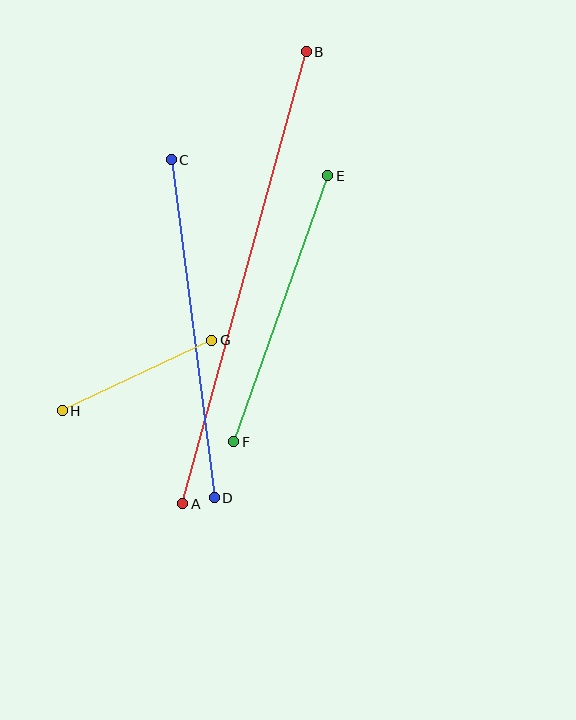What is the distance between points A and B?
The distance is approximately 469 pixels.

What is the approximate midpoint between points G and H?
The midpoint is at approximately (137, 376) pixels.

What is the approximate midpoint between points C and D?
The midpoint is at approximately (193, 329) pixels.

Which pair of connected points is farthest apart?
Points A and B are farthest apart.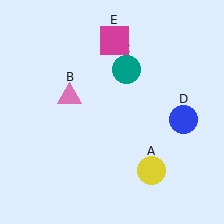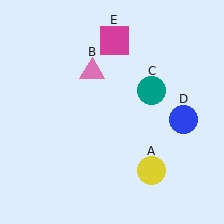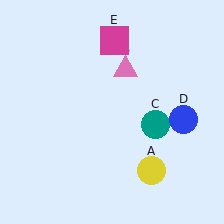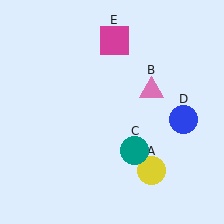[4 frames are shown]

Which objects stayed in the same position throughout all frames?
Yellow circle (object A) and blue circle (object D) and magenta square (object E) remained stationary.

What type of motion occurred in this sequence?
The pink triangle (object B), teal circle (object C) rotated clockwise around the center of the scene.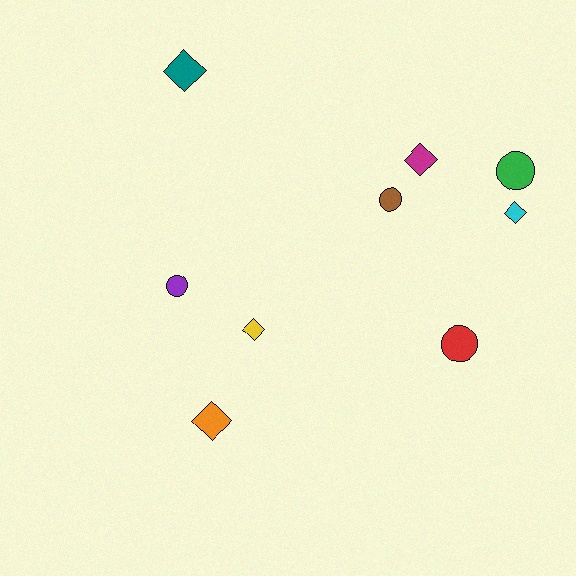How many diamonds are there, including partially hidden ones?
There are 5 diamonds.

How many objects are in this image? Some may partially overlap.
There are 9 objects.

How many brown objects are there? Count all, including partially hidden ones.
There is 1 brown object.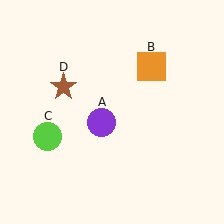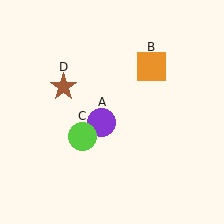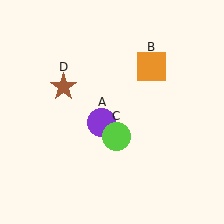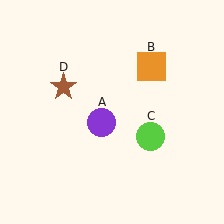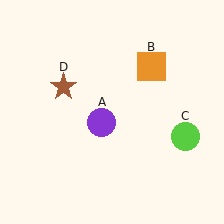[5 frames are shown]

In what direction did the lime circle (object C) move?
The lime circle (object C) moved right.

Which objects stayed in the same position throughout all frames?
Purple circle (object A) and orange square (object B) and brown star (object D) remained stationary.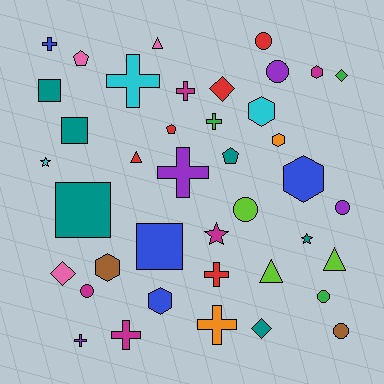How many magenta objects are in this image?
There are 5 magenta objects.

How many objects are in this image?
There are 40 objects.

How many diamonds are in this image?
There are 4 diamonds.